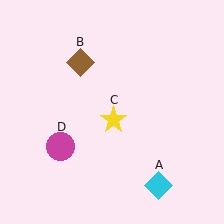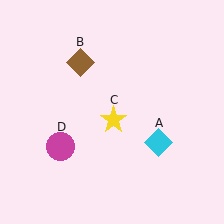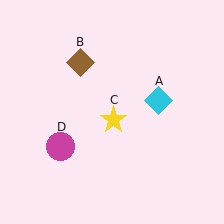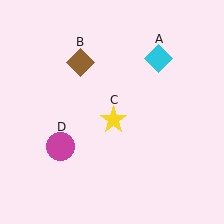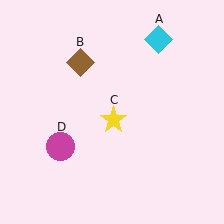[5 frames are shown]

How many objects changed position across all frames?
1 object changed position: cyan diamond (object A).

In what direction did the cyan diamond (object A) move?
The cyan diamond (object A) moved up.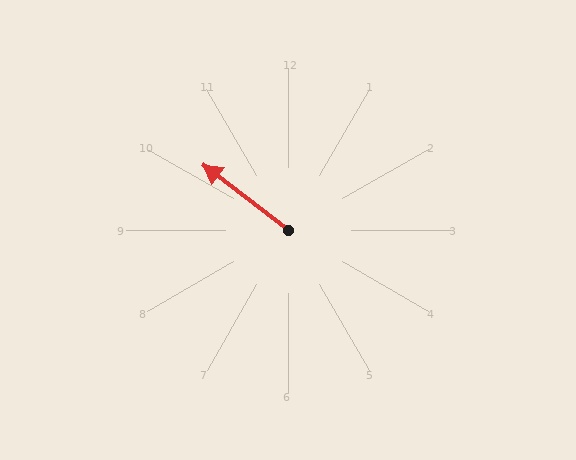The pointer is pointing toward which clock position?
Roughly 10 o'clock.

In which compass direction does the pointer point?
Northwest.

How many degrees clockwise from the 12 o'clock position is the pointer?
Approximately 307 degrees.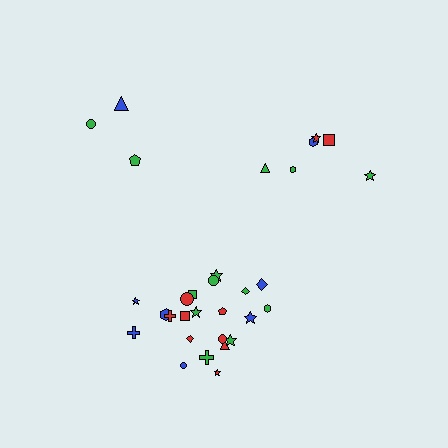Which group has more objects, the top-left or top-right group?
The top-right group.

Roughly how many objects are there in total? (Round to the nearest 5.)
Roughly 30 objects in total.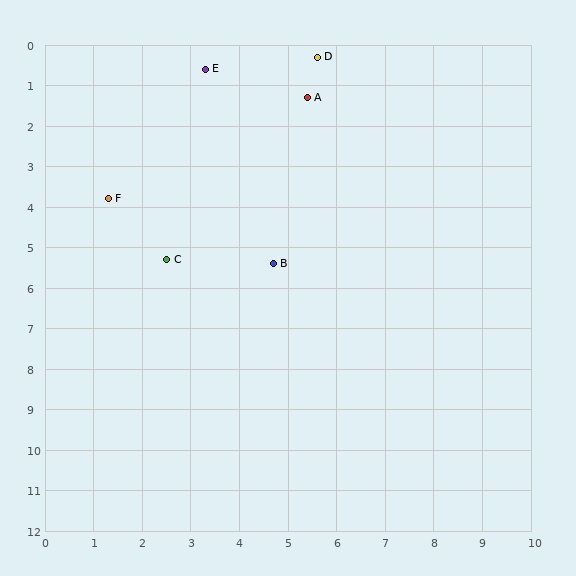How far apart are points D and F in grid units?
Points D and F are about 5.5 grid units apart.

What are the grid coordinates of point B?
Point B is at approximately (4.7, 5.4).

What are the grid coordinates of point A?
Point A is at approximately (5.4, 1.3).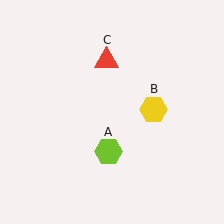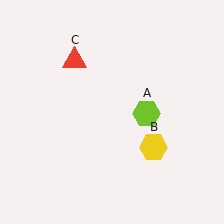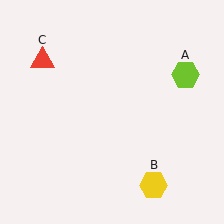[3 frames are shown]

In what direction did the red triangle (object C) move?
The red triangle (object C) moved left.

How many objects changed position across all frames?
3 objects changed position: lime hexagon (object A), yellow hexagon (object B), red triangle (object C).